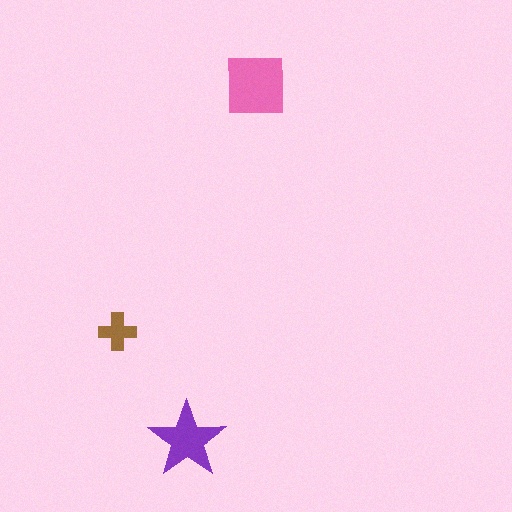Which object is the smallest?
The brown cross.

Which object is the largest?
The pink square.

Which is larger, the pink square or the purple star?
The pink square.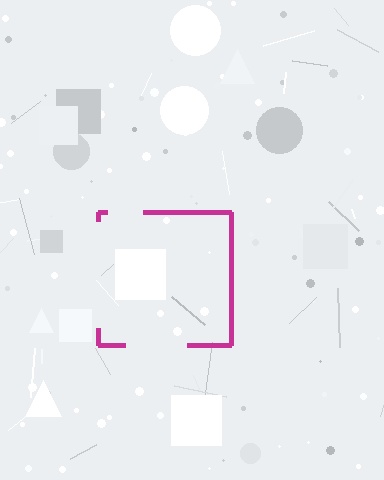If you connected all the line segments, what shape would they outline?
They would outline a square.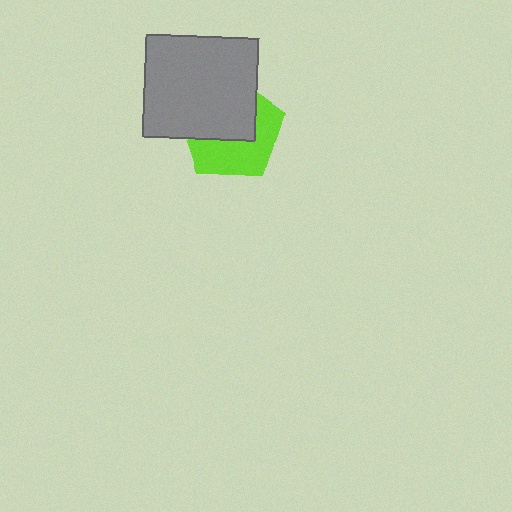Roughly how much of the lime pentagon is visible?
About half of it is visible (roughly 48%).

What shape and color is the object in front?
The object in front is a gray rectangle.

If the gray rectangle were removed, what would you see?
You would see the complete lime pentagon.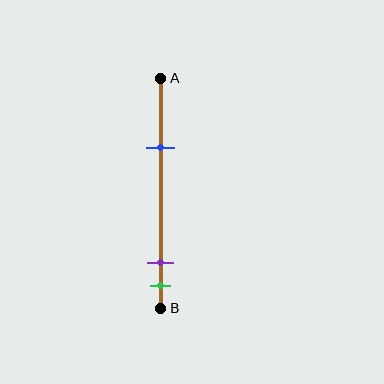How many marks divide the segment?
There are 3 marks dividing the segment.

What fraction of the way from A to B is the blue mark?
The blue mark is approximately 30% (0.3) of the way from A to B.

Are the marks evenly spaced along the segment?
No, the marks are not evenly spaced.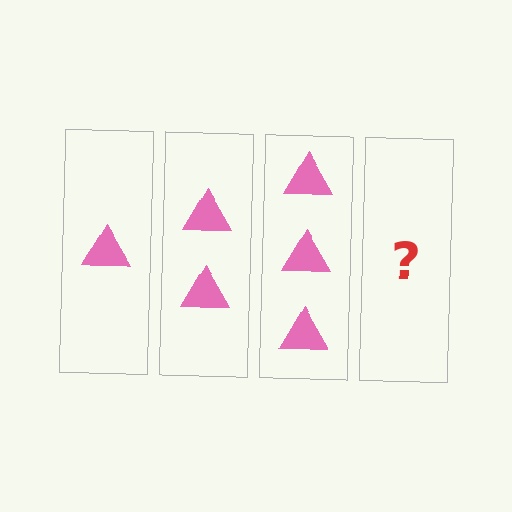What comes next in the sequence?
The next element should be 4 triangles.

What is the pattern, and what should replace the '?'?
The pattern is that each step adds one more triangle. The '?' should be 4 triangles.